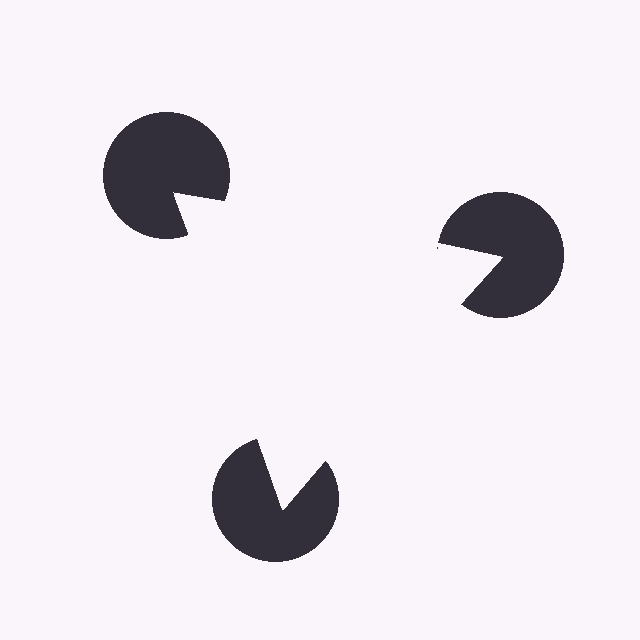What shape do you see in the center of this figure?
An illusory triangle — its edges are inferred from the aligned wedge cuts in the pac-man discs, not physically drawn.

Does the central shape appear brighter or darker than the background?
It typically appears slightly brighter than the background, even though no actual brightness change is drawn.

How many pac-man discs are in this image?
There are 3 — one at each vertex of the illusory triangle.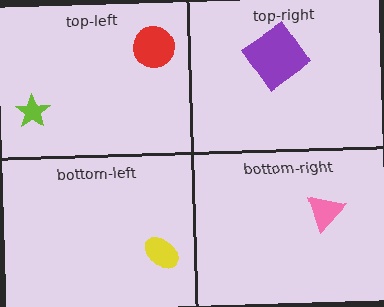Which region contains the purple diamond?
The top-right region.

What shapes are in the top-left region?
The lime star, the red circle.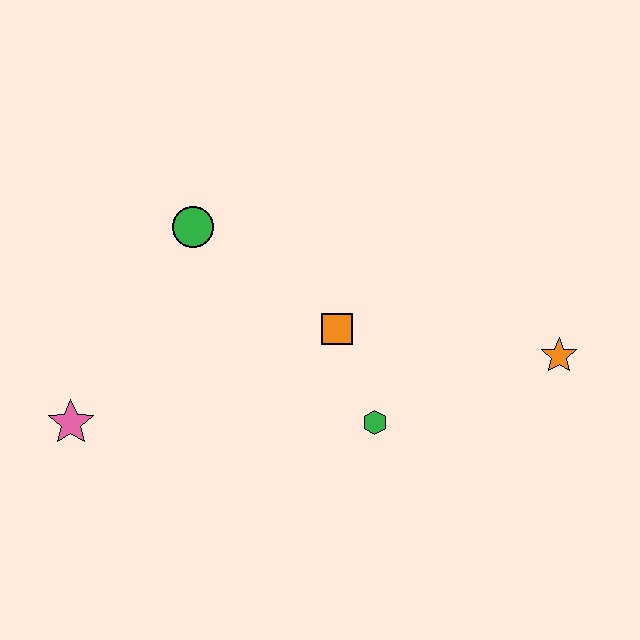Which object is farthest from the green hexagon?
The pink star is farthest from the green hexagon.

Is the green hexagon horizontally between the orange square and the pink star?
No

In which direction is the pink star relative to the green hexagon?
The pink star is to the left of the green hexagon.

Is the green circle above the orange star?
Yes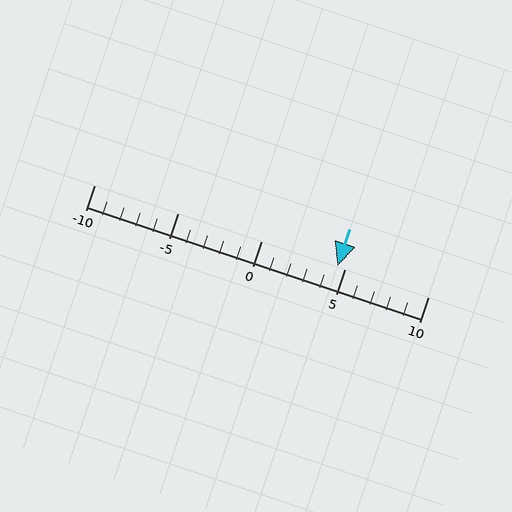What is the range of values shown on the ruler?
The ruler shows values from -10 to 10.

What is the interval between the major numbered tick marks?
The major tick marks are spaced 5 units apart.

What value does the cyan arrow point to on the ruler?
The cyan arrow points to approximately 5.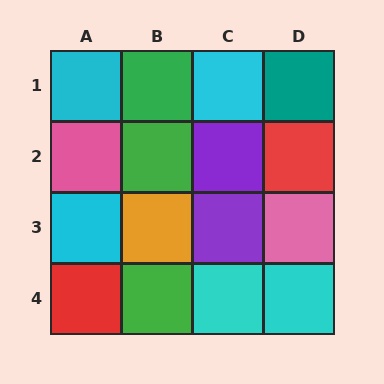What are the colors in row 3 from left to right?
Cyan, orange, purple, pink.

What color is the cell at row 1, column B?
Green.